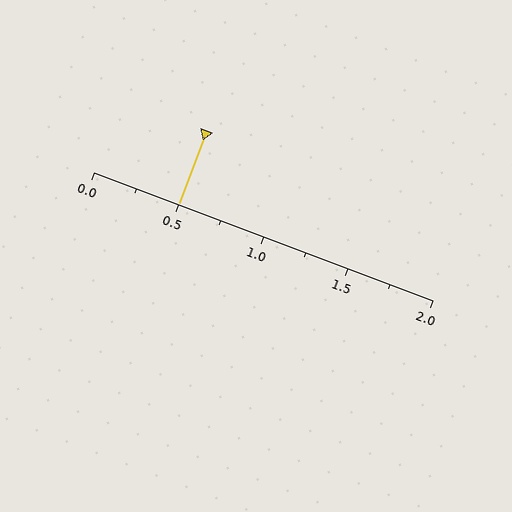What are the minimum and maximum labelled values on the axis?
The axis runs from 0.0 to 2.0.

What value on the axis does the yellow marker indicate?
The marker indicates approximately 0.5.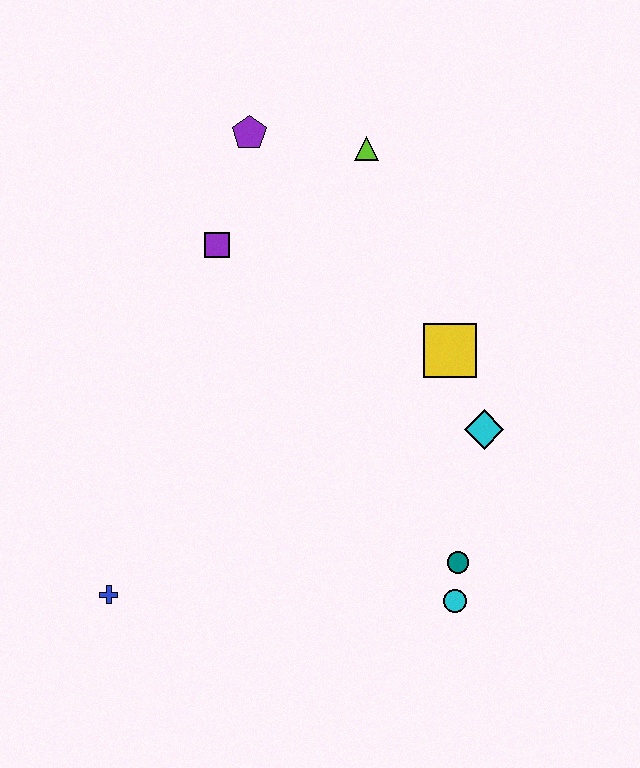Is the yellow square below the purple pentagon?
Yes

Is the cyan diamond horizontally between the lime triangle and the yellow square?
No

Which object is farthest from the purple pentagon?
The cyan circle is farthest from the purple pentagon.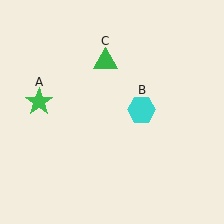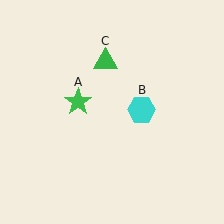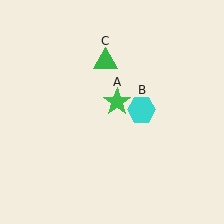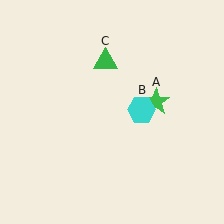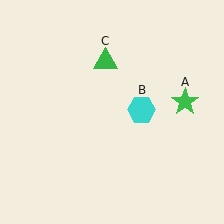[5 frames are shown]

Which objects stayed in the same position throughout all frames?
Cyan hexagon (object B) and green triangle (object C) remained stationary.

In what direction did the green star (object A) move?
The green star (object A) moved right.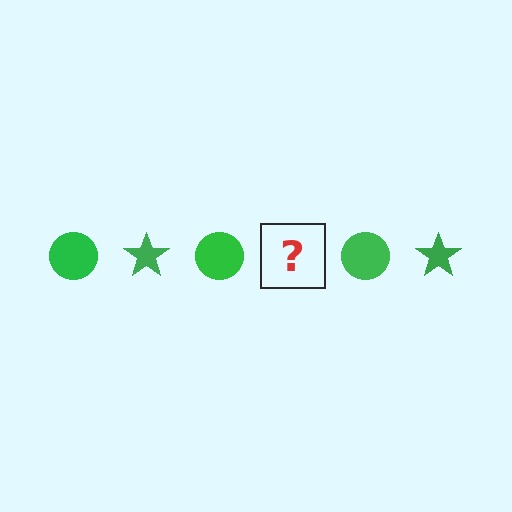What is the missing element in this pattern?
The missing element is a green star.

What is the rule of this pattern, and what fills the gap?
The rule is that the pattern cycles through circle, star shapes in green. The gap should be filled with a green star.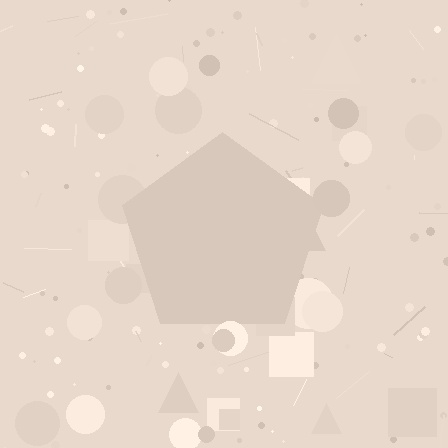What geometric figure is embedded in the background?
A pentagon is embedded in the background.